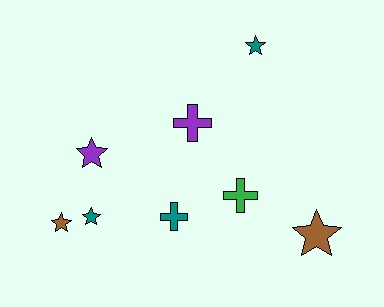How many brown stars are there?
There are 2 brown stars.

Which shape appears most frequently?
Star, with 5 objects.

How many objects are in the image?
There are 8 objects.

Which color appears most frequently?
Teal, with 3 objects.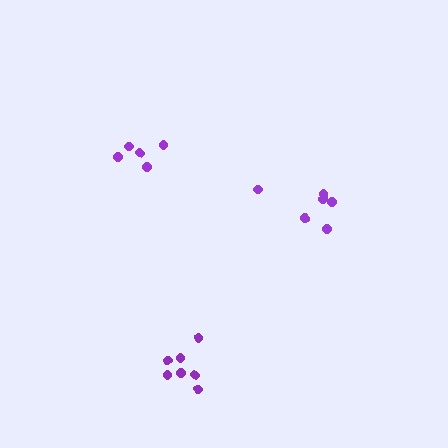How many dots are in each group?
Group 1: 6 dots, Group 2: 7 dots, Group 3: 5 dots (18 total).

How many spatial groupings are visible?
There are 3 spatial groupings.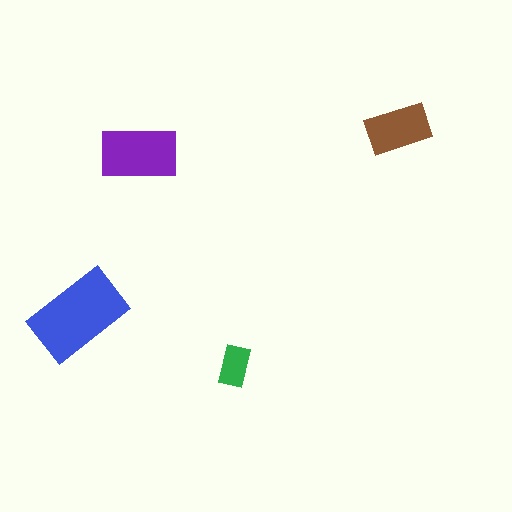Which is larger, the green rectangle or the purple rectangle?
The purple one.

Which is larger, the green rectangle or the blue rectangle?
The blue one.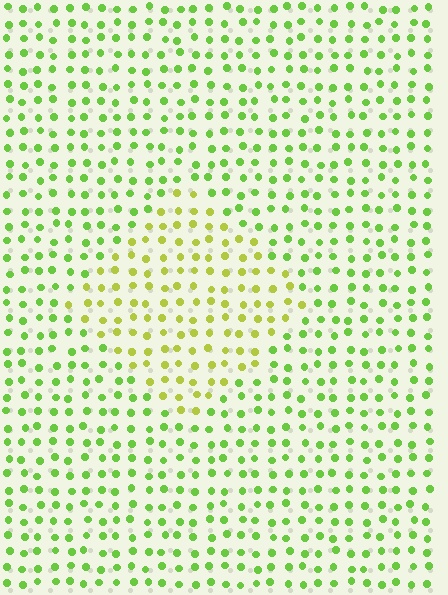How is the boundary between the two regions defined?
The boundary is defined purely by a slight shift in hue (about 32 degrees). Spacing, size, and orientation are identical on both sides.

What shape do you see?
I see a diamond.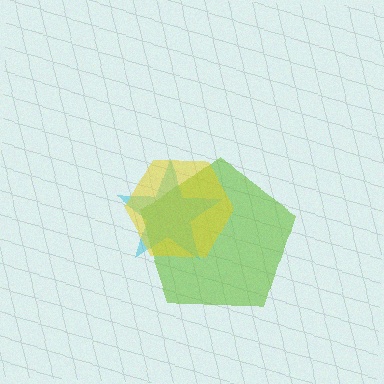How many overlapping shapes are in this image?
There are 3 overlapping shapes in the image.